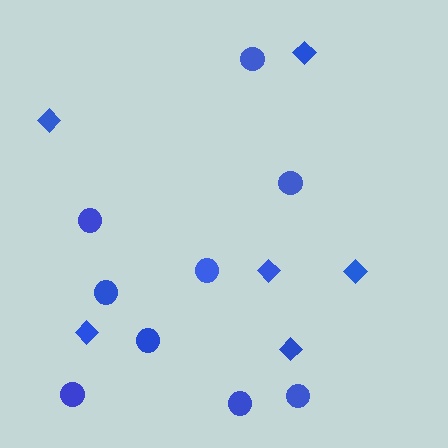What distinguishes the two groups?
There are 2 groups: one group of circles (9) and one group of diamonds (6).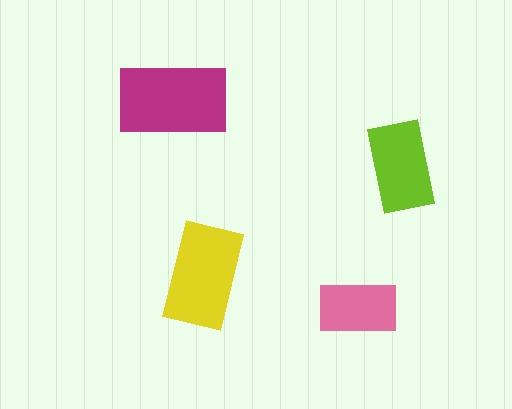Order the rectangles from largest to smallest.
the magenta one, the yellow one, the lime one, the pink one.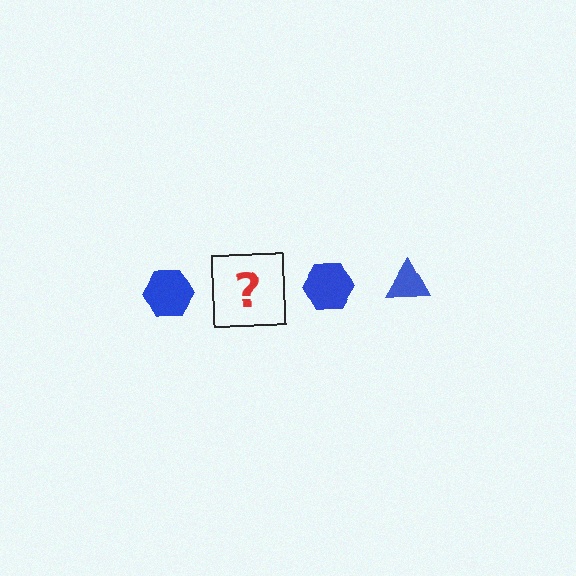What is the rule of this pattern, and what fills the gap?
The rule is that the pattern cycles through hexagon, triangle shapes in blue. The gap should be filled with a blue triangle.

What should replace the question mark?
The question mark should be replaced with a blue triangle.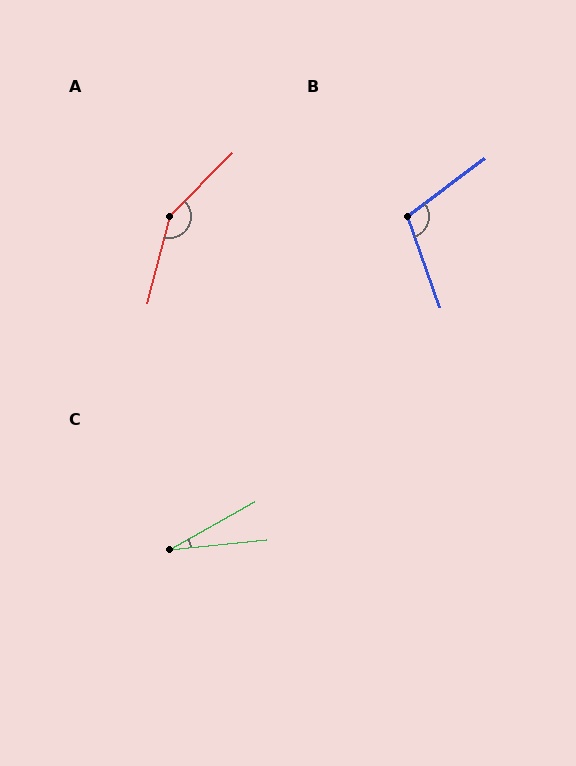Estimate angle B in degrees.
Approximately 107 degrees.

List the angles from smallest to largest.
C (24°), B (107°), A (149°).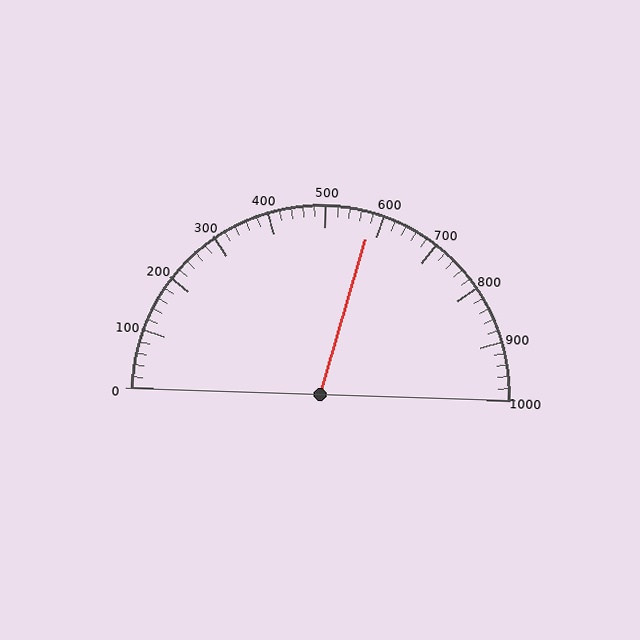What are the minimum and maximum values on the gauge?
The gauge ranges from 0 to 1000.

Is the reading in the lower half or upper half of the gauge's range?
The reading is in the upper half of the range (0 to 1000).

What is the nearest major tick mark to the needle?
The nearest major tick mark is 600.